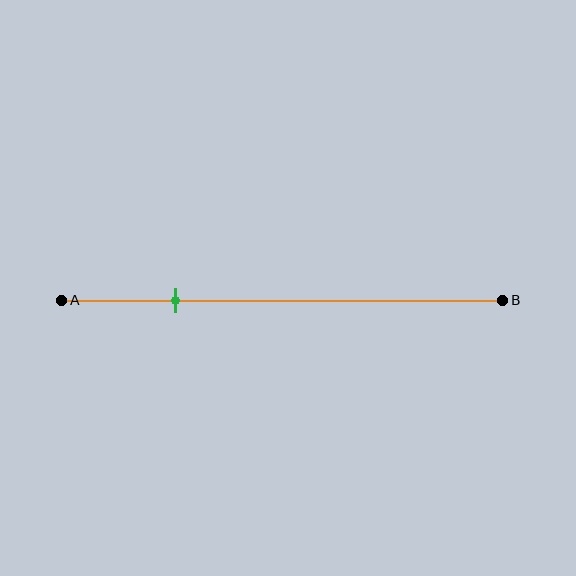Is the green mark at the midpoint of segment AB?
No, the mark is at about 25% from A, not at the 50% midpoint.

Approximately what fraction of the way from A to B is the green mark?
The green mark is approximately 25% of the way from A to B.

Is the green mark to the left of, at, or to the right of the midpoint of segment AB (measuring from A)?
The green mark is to the left of the midpoint of segment AB.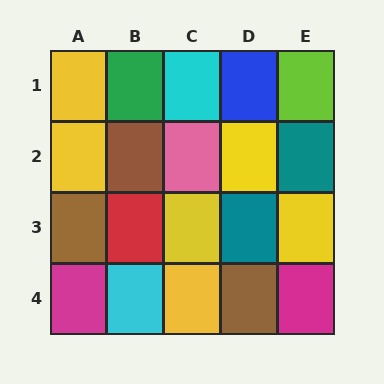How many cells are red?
1 cell is red.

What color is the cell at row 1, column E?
Lime.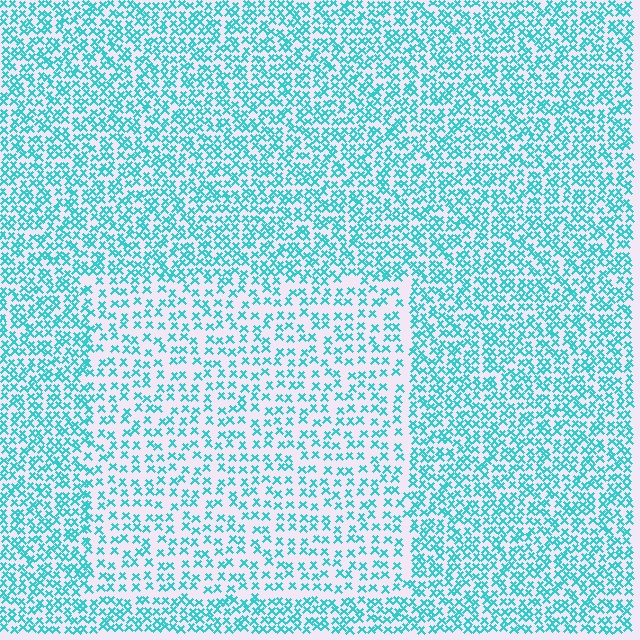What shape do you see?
I see a rectangle.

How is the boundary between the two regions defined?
The boundary is defined by a change in element density (approximately 1.8x ratio). All elements are the same color, size, and shape.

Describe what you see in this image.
The image contains small cyan elements arranged at two different densities. A rectangle-shaped region is visible where the elements are less densely packed than the surrounding area.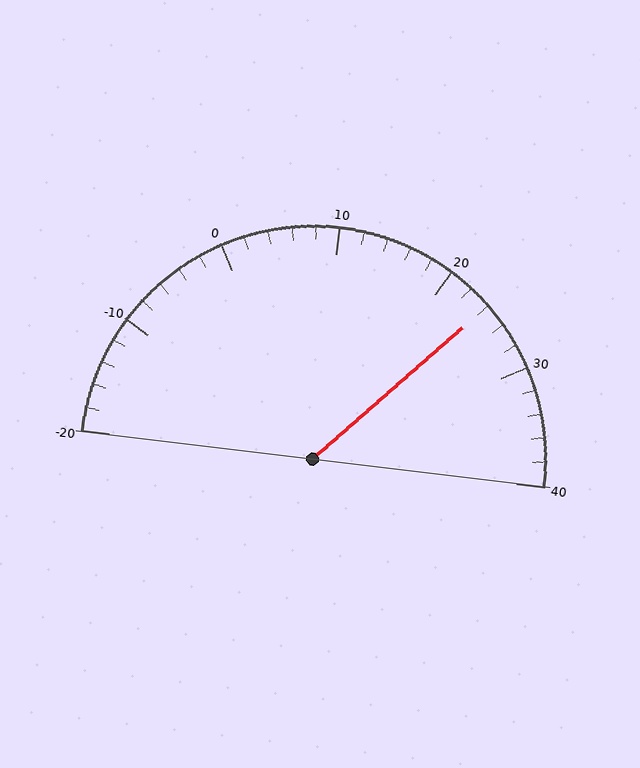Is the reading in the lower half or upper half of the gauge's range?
The reading is in the upper half of the range (-20 to 40).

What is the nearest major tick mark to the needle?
The nearest major tick mark is 20.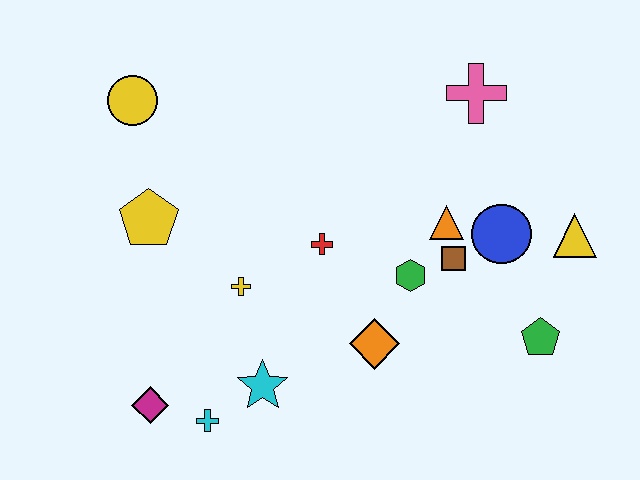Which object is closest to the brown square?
The orange triangle is closest to the brown square.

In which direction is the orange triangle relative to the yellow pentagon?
The orange triangle is to the right of the yellow pentagon.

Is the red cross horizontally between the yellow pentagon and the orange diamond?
Yes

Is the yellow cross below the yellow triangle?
Yes